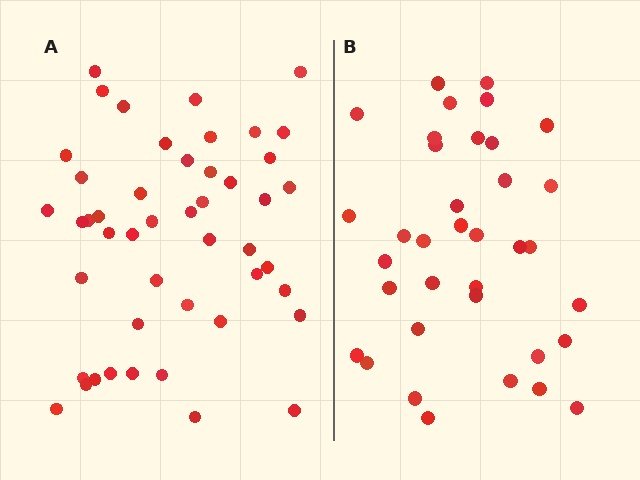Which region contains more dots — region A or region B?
Region A (the left region) has more dots.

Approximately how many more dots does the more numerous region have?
Region A has roughly 12 or so more dots than region B.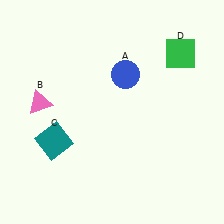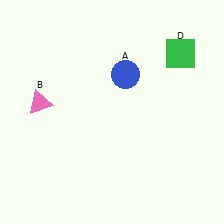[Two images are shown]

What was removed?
The teal square (C) was removed in Image 2.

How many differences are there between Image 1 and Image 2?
There is 1 difference between the two images.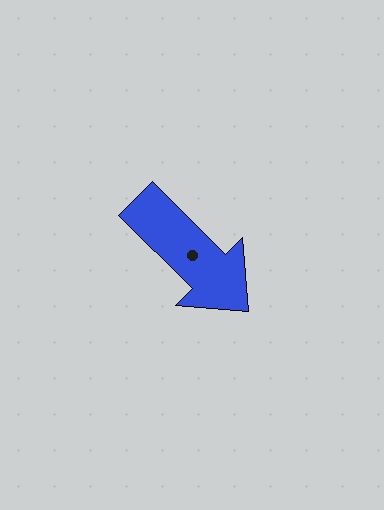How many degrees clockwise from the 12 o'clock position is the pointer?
Approximately 135 degrees.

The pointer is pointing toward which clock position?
Roughly 4 o'clock.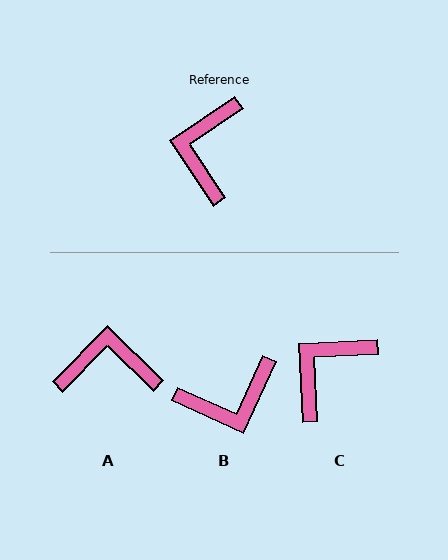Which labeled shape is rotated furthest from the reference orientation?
B, about 122 degrees away.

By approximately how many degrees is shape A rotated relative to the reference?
Approximately 78 degrees clockwise.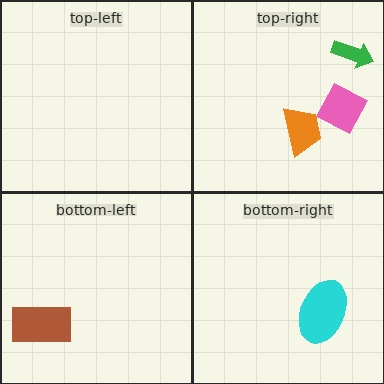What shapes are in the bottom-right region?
The cyan ellipse.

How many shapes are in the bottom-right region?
1.